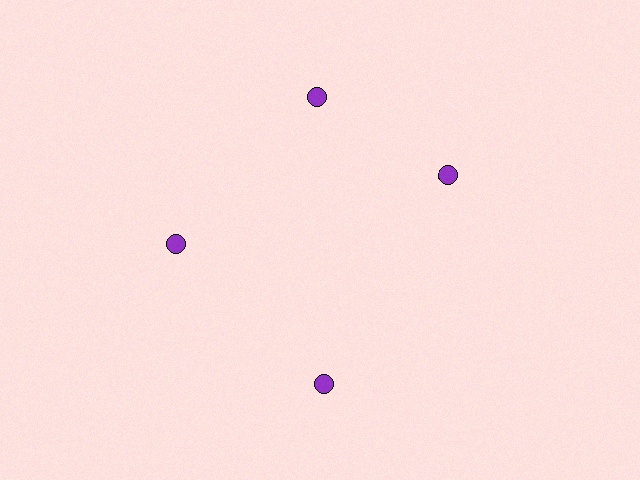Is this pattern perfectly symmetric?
No. The 4 purple circles are arranged in a ring, but one element near the 3 o'clock position is rotated out of alignment along the ring, breaking the 4-fold rotational symmetry.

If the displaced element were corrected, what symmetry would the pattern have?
It would have 4-fold rotational symmetry — the pattern would map onto itself every 90 degrees.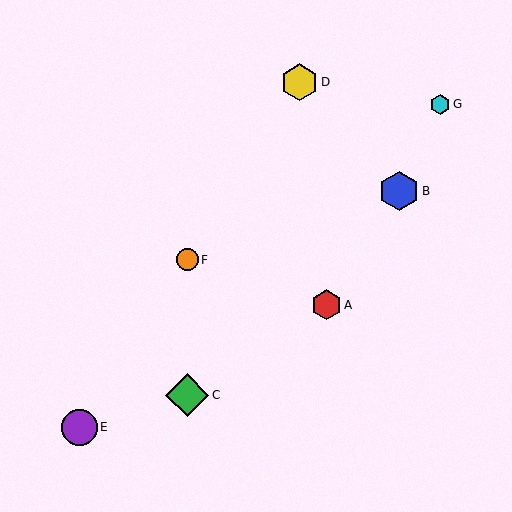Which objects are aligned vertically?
Objects C, F are aligned vertically.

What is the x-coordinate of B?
Object B is at x≈399.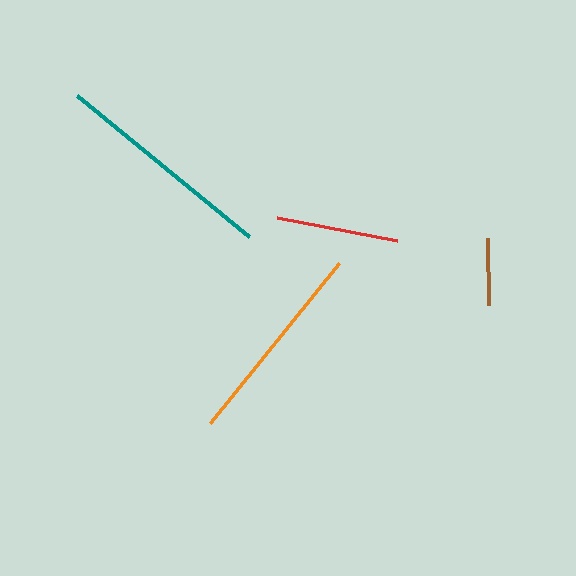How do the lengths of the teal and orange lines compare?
The teal and orange lines are approximately the same length.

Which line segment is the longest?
The teal line is the longest at approximately 222 pixels.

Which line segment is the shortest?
The brown line is the shortest at approximately 67 pixels.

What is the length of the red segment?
The red segment is approximately 122 pixels long.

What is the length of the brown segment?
The brown segment is approximately 67 pixels long.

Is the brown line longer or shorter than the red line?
The red line is longer than the brown line.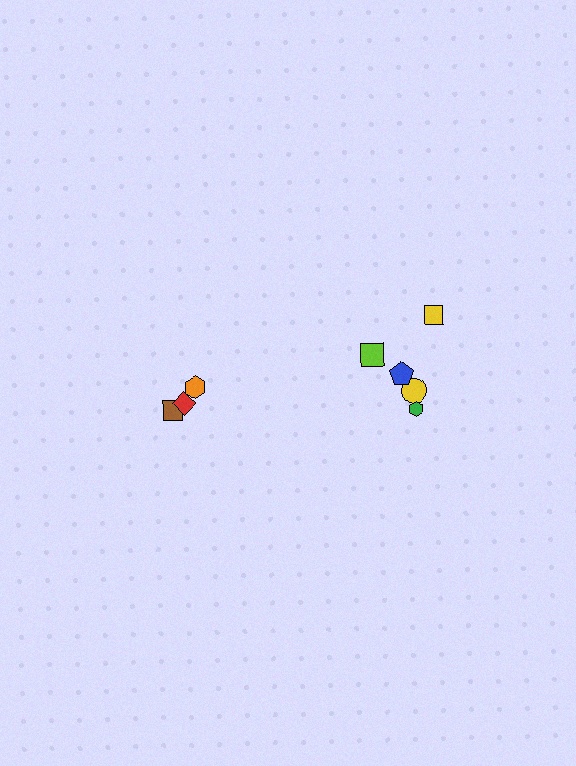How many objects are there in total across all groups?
There are 8 objects.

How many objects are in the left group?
There are 3 objects.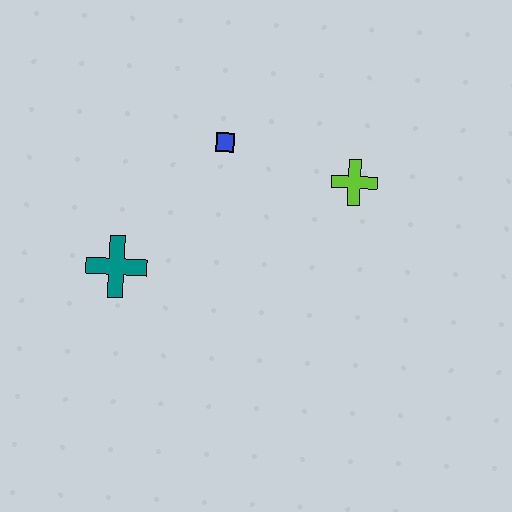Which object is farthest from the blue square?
The teal cross is farthest from the blue square.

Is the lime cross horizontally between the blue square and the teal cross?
No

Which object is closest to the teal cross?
The blue square is closest to the teal cross.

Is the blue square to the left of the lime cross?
Yes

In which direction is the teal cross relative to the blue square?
The teal cross is below the blue square.